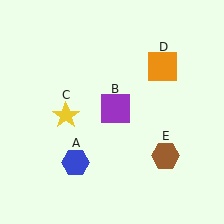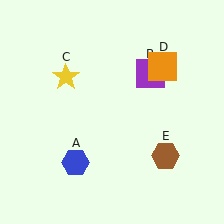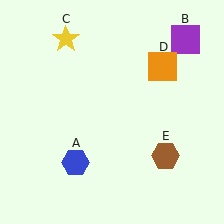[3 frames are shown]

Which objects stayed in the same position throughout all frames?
Blue hexagon (object A) and orange square (object D) and brown hexagon (object E) remained stationary.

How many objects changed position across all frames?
2 objects changed position: purple square (object B), yellow star (object C).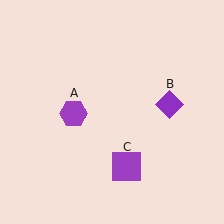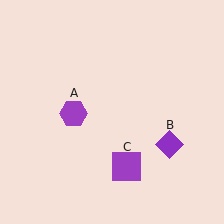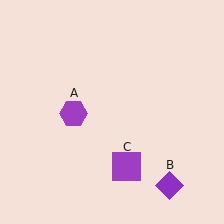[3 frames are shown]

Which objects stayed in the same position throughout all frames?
Purple hexagon (object A) and purple square (object C) remained stationary.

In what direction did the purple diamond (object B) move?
The purple diamond (object B) moved down.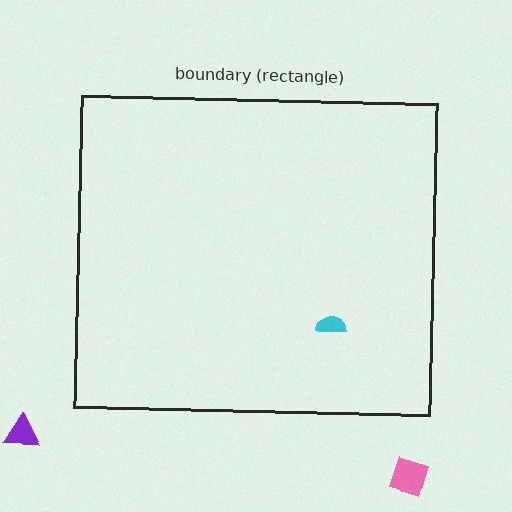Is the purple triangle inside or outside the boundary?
Outside.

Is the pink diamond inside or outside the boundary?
Outside.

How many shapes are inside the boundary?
1 inside, 2 outside.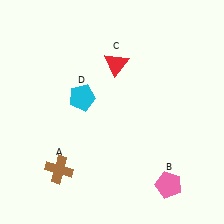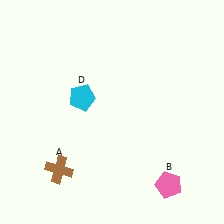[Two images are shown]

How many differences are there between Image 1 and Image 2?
There is 1 difference between the two images.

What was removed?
The red triangle (C) was removed in Image 2.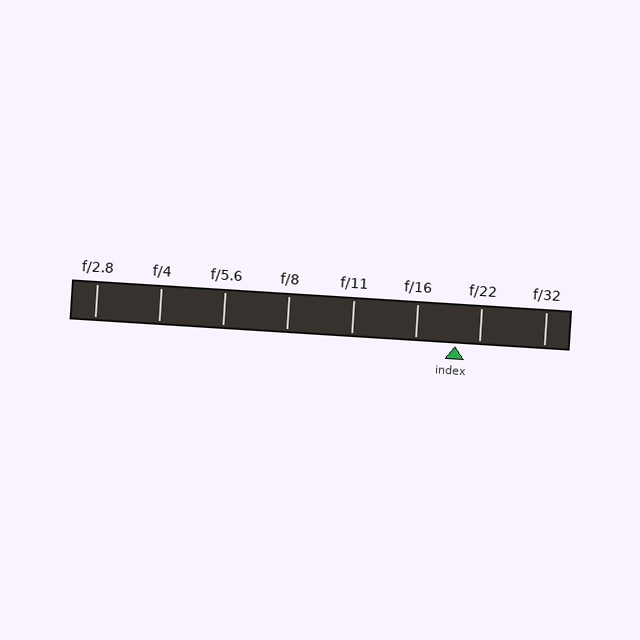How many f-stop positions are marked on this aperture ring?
There are 8 f-stop positions marked.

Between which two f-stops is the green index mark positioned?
The index mark is between f/16 and f/22.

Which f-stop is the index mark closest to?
The index mark is closest to f/22.